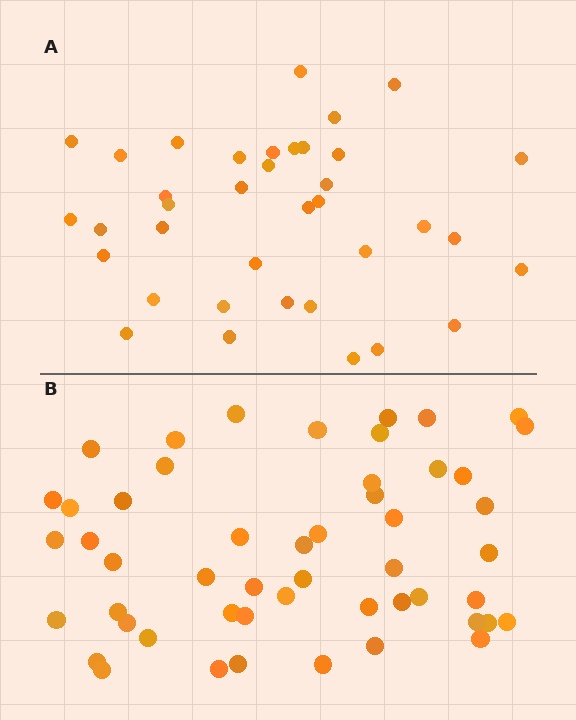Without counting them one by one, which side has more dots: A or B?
Region B (the bottom region) has more dots.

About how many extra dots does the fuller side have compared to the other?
Region B has approximately 15 more dots than region A.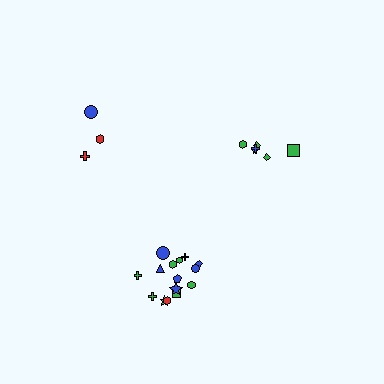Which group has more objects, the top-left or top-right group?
The top-right group.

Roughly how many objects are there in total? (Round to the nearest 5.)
Roughly 25 objects in total.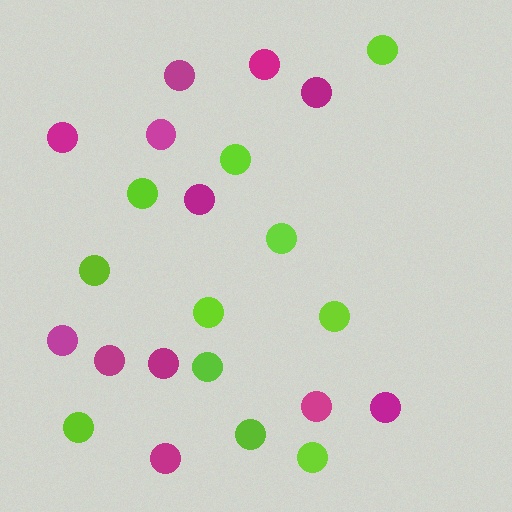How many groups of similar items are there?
There are 2 groups: one group of magenta circles (12) and one group of lime circles (11).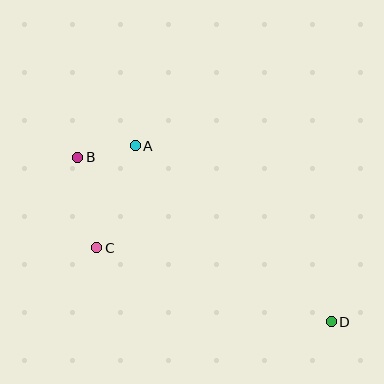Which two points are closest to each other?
Points A and B are closest to each other.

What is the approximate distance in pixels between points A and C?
The distance between A and C is approximately 109 pixels.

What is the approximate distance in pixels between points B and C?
The distance between B and C is approximately 92 pixels.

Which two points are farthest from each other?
Points B and D are farthest from each other.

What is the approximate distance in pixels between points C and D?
The distance between C and D is approximately 246 pixels.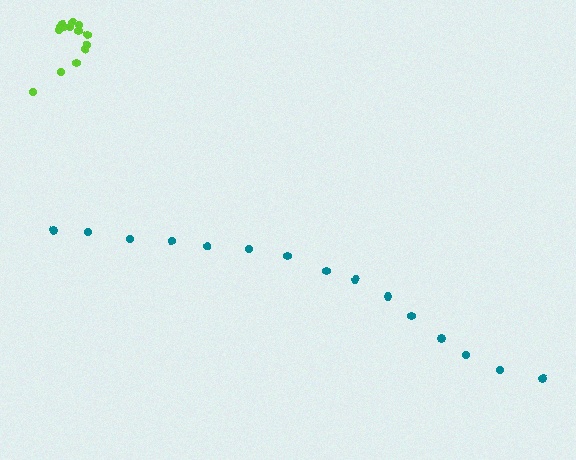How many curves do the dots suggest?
There are 2 distinct paths.